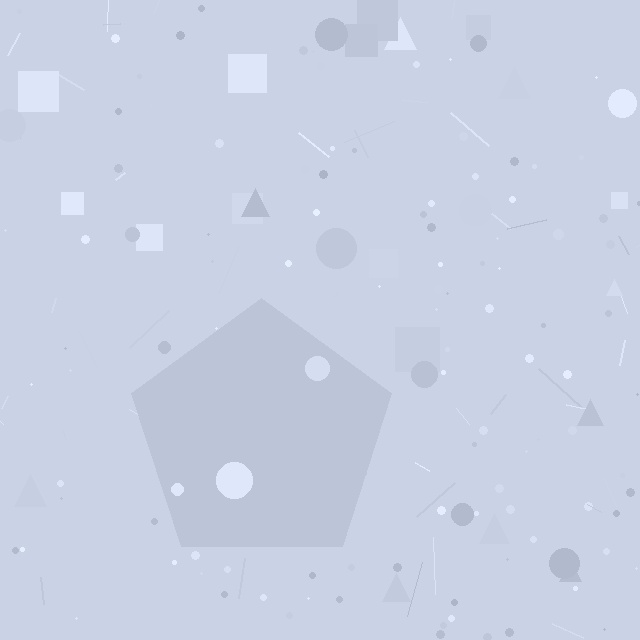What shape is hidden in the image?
A pentagon is hidden in the image.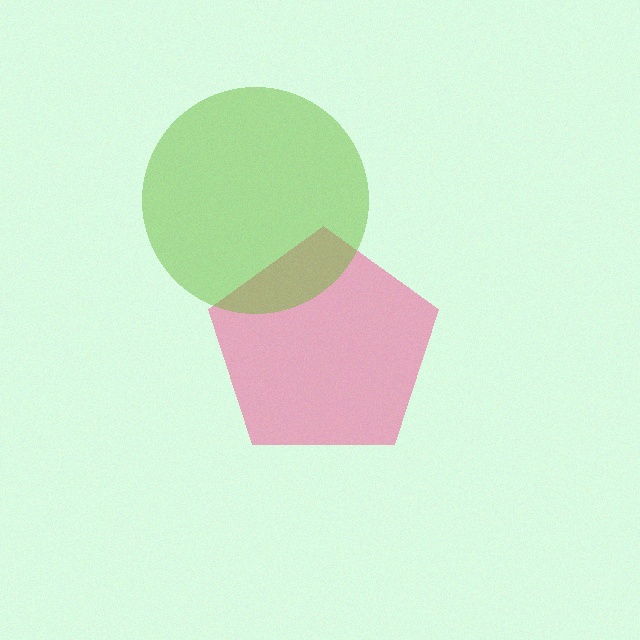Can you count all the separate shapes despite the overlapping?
Yes, there are 2 separate shapes.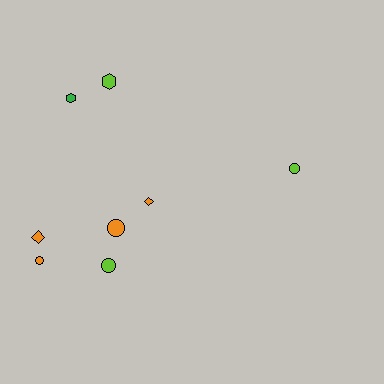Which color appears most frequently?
Orange, with 4 objects.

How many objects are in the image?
There are 8 objects.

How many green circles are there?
There are no green circles.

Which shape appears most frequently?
Circle, with 4 objects.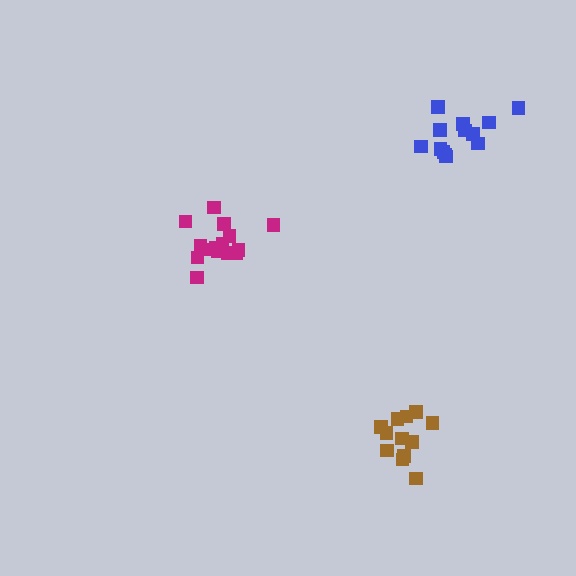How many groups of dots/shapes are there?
There are 3 groups.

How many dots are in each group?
Group 1: 12 dots, Group 2: 15 dots, Group 3: 13 dots (40 total).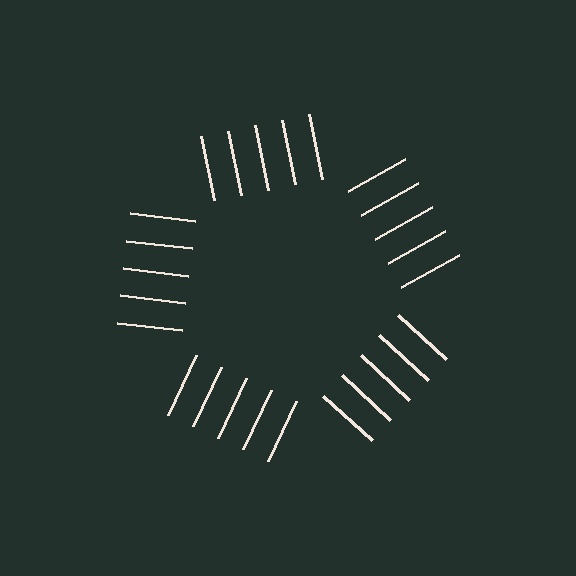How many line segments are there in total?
25 — 5 along each of the 5 edges.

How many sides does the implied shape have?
5 sides — the line-ends trace a pentagon.